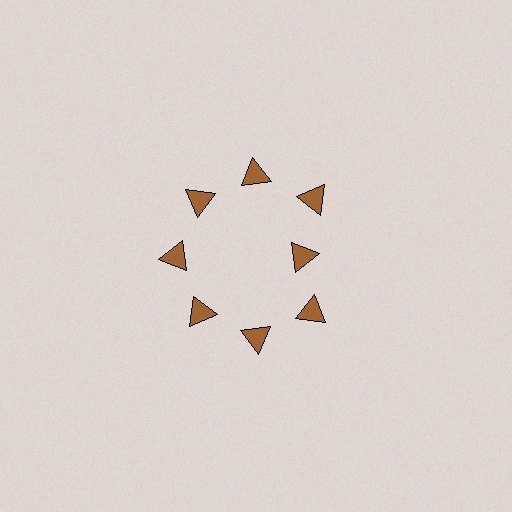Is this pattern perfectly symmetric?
No. The 8 brown triangles are arranged in a ring, but one element near the 3 o'clock position is pulled inward toward the center, breaking the 8-fold rotational symmetry.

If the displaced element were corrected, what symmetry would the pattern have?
It would have 8-fold rotational symmetry — the pattern would map onto itself every 45 degrees.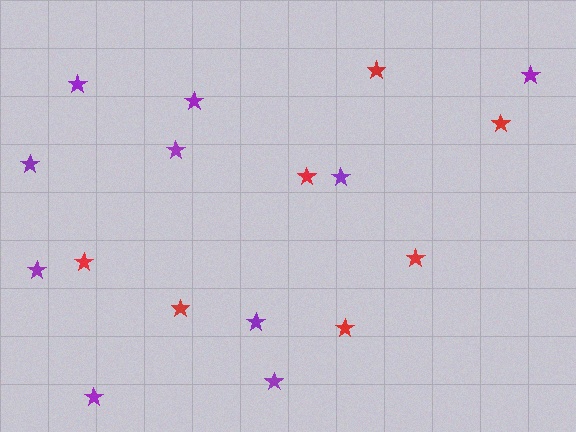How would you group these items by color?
There are 2 groups: one group of purple stars (10) and one group of red stars (7).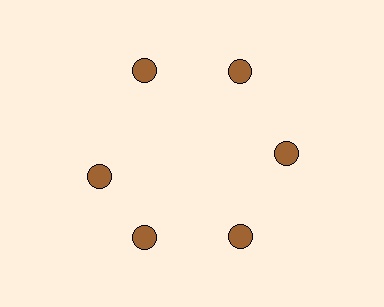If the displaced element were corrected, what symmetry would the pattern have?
It would have 6-fold rotational symmetry — the pattern would map onto itself every 60 degrees.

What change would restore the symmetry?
The symmetry would be restored by rotating it back into even spacing with its neighbors so that all 6 circles sit at equal angles and equal distance from the center.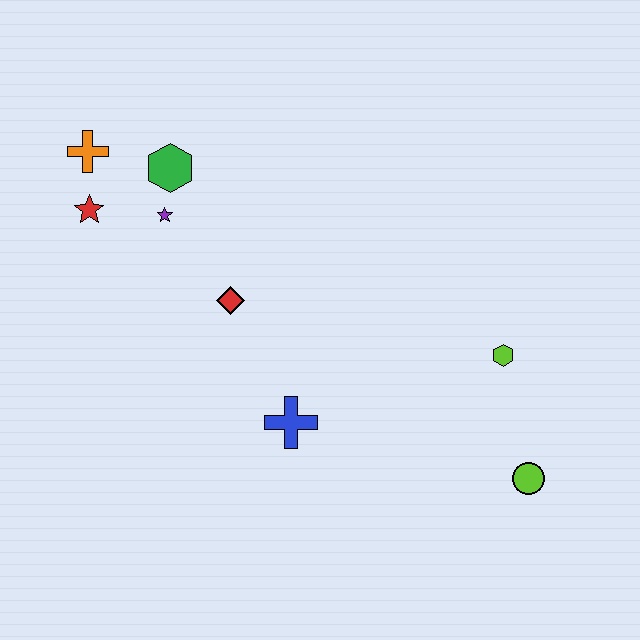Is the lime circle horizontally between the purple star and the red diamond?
No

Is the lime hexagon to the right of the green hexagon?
Yes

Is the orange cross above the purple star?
Yes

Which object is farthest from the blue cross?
The orange cross is farthest from the blue cross.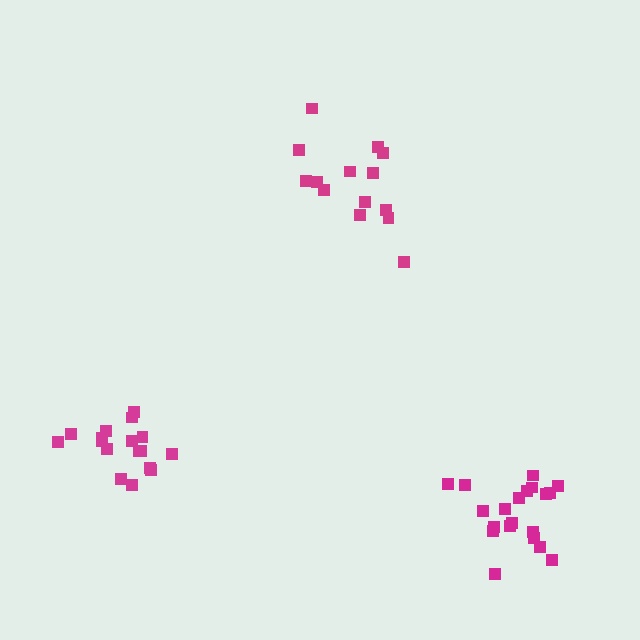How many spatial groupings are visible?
There are 3 spatial groupings.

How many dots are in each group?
Group 1: 20 dots, Group 2: 14 dots, Group 3: 17 dots (51 total).